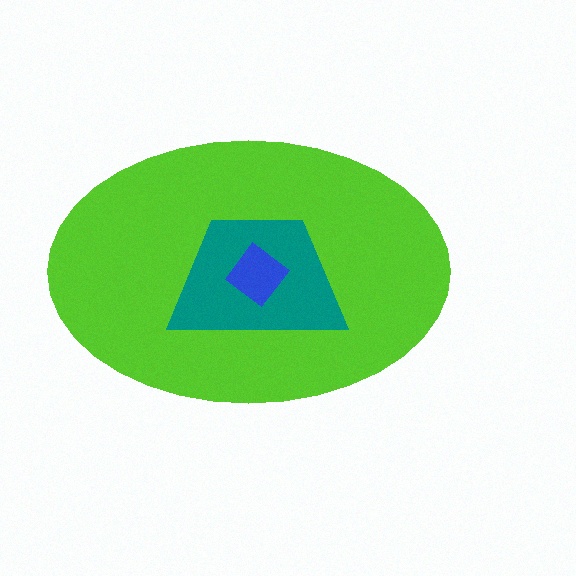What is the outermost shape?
The lime ellipse.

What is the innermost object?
The blue diamond.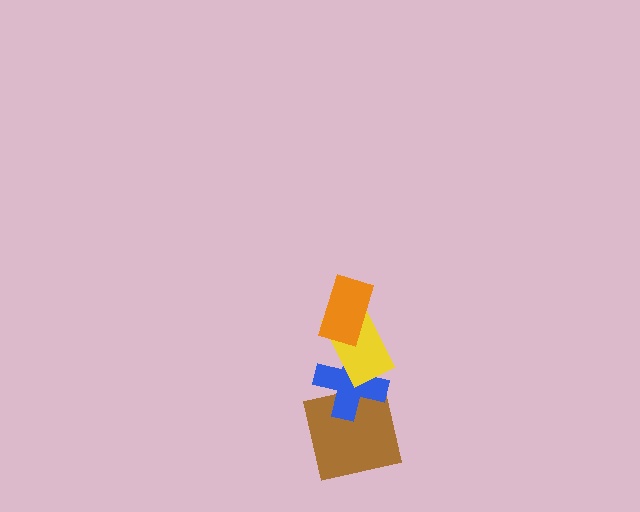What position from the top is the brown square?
The brown square is 4th from the top.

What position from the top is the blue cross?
The blue cross is 3rd from the top.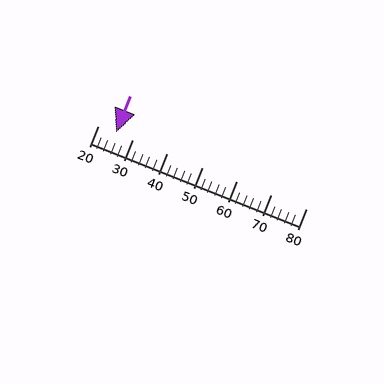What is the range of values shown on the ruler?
The ruler shows values from 20 to 80.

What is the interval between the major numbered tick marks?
The major tick marks are spaced 10 units apart.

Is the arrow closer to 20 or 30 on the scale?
The arrow is closer to 30.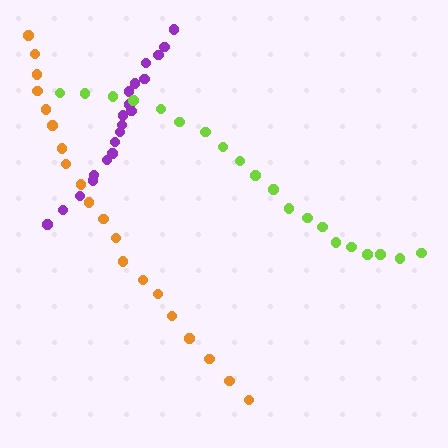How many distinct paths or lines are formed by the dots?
There are 3 distinct paths.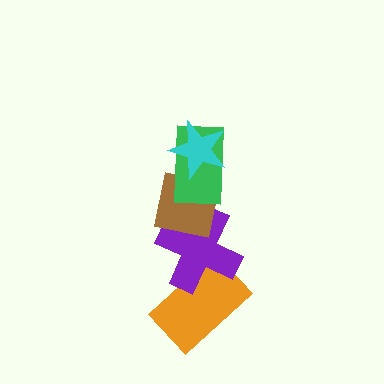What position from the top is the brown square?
The brown square is 3rd from the top.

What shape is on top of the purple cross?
The brown square is on top of the purple cross.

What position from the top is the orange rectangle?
The orange rectangle is 5th from the top.